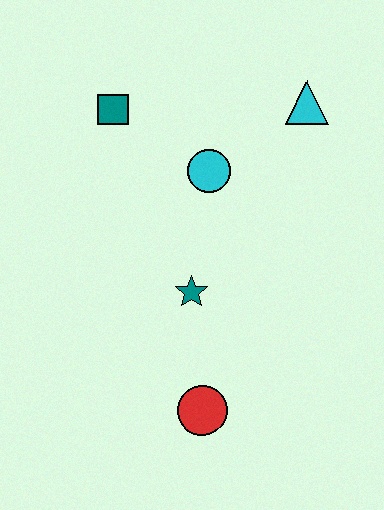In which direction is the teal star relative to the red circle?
The teal star is above the red circle.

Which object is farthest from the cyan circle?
The red circle is farthest from the cyan circle.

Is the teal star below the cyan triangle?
Yes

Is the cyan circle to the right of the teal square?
Yes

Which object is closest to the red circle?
The teal star is closest to the red circle.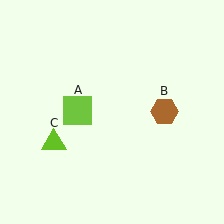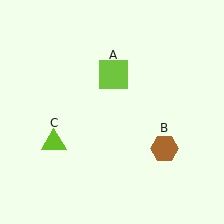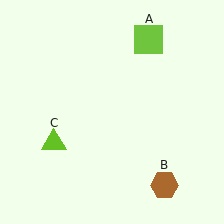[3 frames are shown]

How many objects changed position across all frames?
2 objects changed position: lime square (object A), brown hexagon (object B).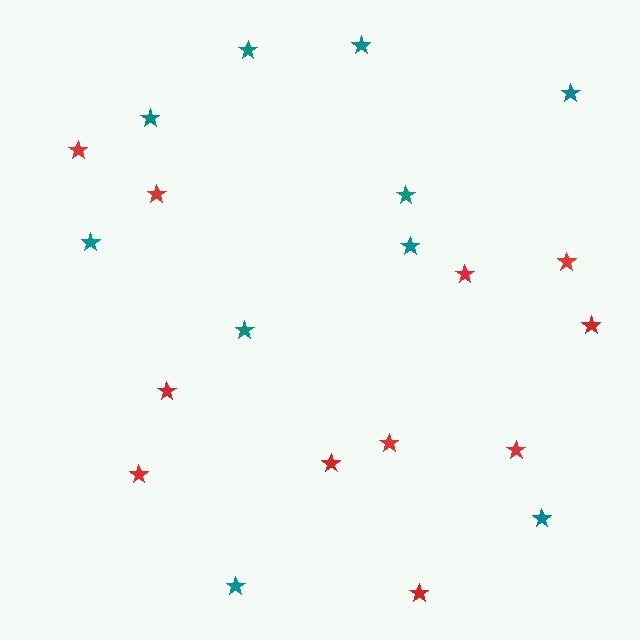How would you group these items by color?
There are 2 groups: one group of teal stars (10) and one group of red stars (11).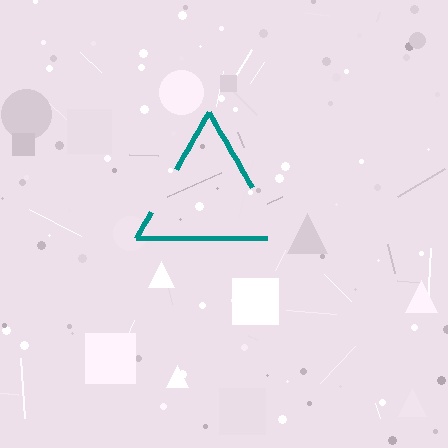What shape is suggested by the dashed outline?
The dashed outline suggests a triangle.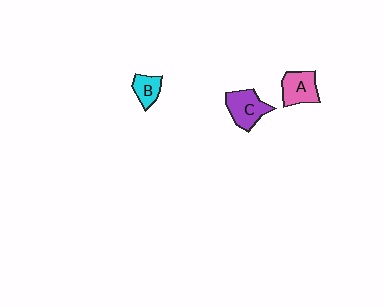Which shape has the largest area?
Shape C (purple).